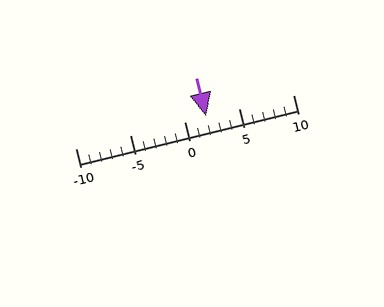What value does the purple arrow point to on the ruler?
The purple arrow points to approximately 2.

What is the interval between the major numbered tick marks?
The major tick marks are spaced 5 units apart.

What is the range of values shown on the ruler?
The ruler shows values from -10 to 10.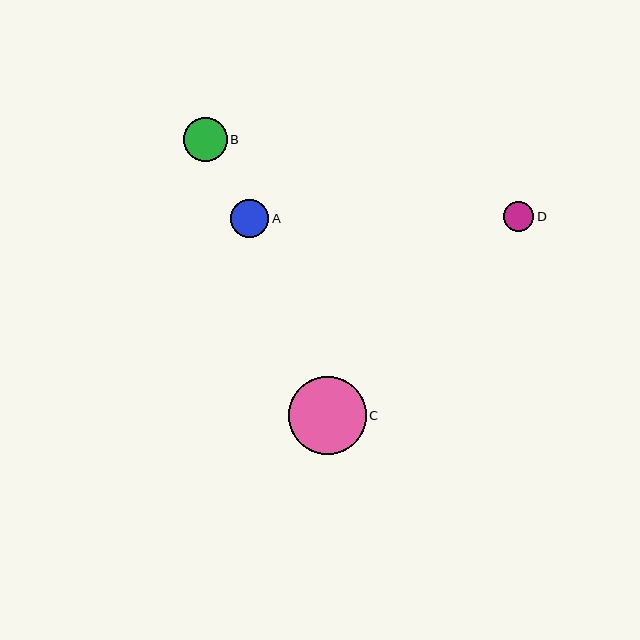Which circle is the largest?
Circle C is the largest with a size of approximately 78 pixels.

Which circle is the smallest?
Circle D is the smallest with a size of approximately 30 pixels.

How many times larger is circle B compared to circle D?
Circle B is approximately 1.5 times the size of circle D.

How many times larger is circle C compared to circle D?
Circle C is approximately 2.6 times the size of circle D.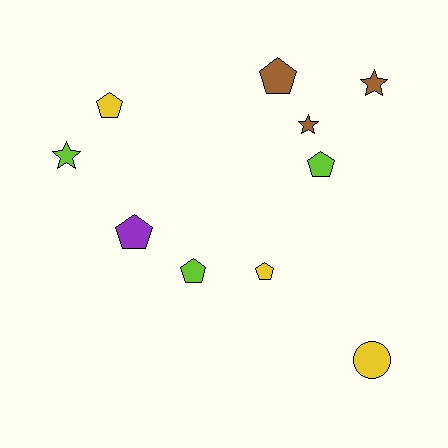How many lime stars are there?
There is 1 lime star.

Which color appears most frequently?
Lime, with 3 objects.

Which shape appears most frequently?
Pentagon, with 6 objects.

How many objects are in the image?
There are 10 objects.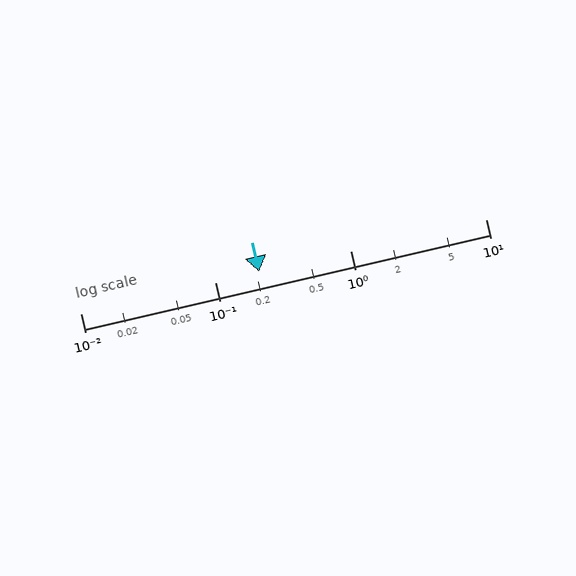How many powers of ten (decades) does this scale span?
The scale spans 3 decades, from 0.01 to 10.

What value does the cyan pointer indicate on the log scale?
The pointer indicates approximately 0.21.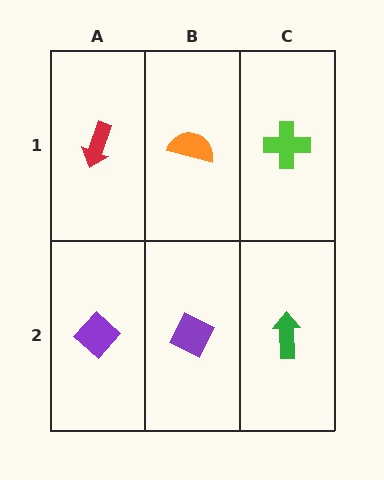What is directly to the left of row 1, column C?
An orange semicircle.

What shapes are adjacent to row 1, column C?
A green arrow (row 2, column C), an orange semicircle (row 1, column B).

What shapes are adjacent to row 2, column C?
A lime cross (row 1, column C), a purple diamond (row 2, column B).